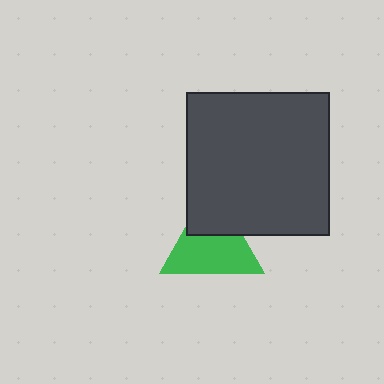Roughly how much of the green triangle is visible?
Most of it is visible (roughly 66%).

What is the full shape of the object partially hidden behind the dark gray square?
The partially hidden object is a green triangle.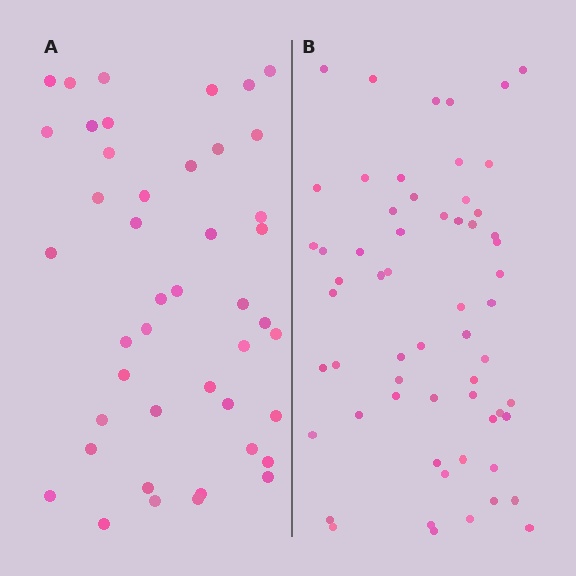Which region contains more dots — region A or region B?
Region B (the right region) has more dots.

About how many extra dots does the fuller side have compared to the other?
Region B has approximately 15 more dots than region A.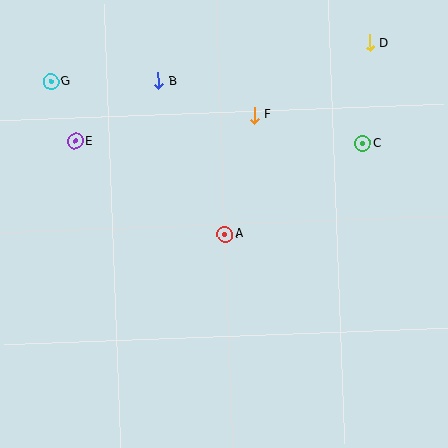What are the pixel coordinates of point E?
Point E is at (75, 141).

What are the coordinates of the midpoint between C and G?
The midpoint between C and G is at (207, 113).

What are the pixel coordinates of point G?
Point G is at (51, 82).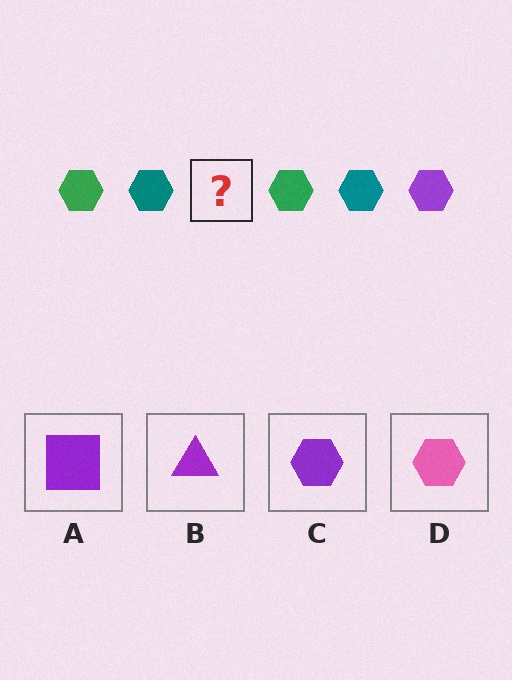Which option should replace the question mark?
Option C.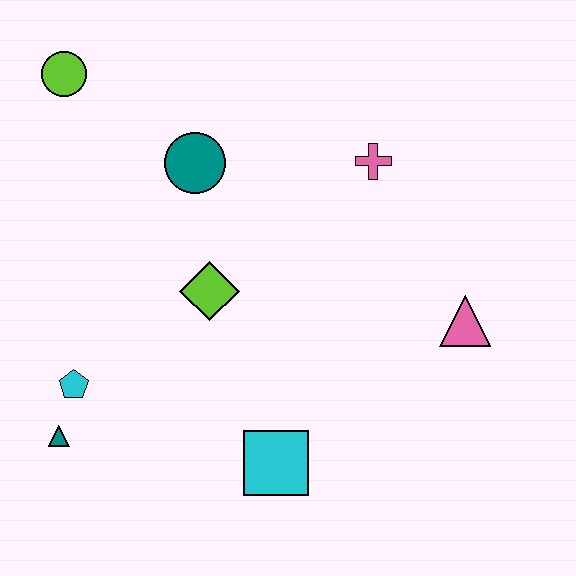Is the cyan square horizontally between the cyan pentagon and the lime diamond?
No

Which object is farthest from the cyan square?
The lime circle is farthest from the cyan square.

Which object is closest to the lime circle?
The teal circle is closest to the lime circle.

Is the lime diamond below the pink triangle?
No